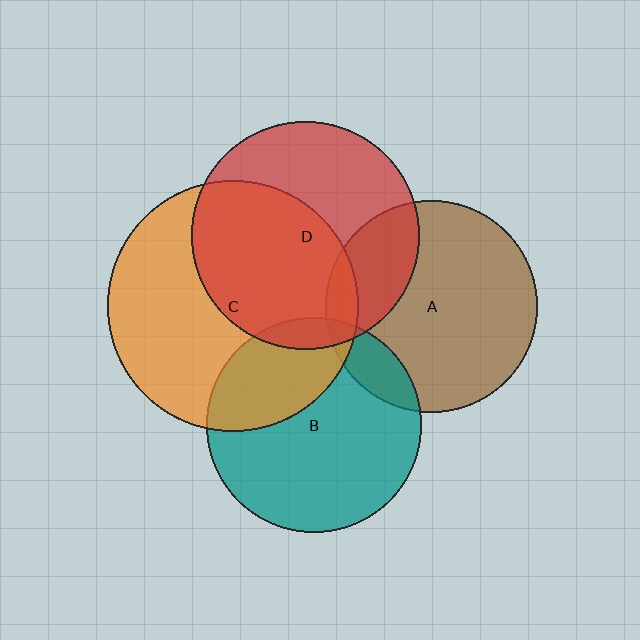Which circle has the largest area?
Circle C (orange).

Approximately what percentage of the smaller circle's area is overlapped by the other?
Approximately 55%.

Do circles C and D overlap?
Yes.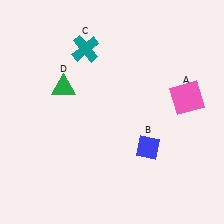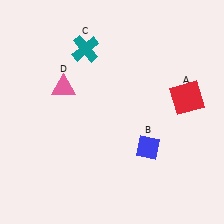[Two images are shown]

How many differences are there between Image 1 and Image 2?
There are 2 differences between the two images.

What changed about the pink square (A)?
In Image 1, A is pink. In Image 2, it changed to red.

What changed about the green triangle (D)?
In Image 1, D is green. In Image 2, it changed to pink.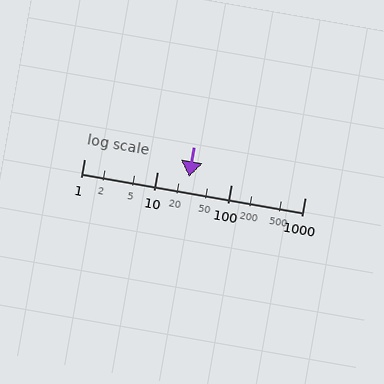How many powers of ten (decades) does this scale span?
The scale spans 3 decades, from 1 to 1000.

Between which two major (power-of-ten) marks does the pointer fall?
The pointer is between 10 and 100.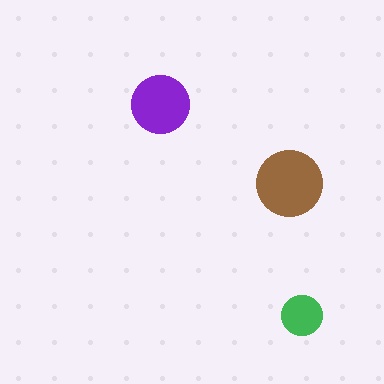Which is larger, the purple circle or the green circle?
The purple one.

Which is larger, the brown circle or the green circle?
The brown one.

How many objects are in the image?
There are 3 objects in the image.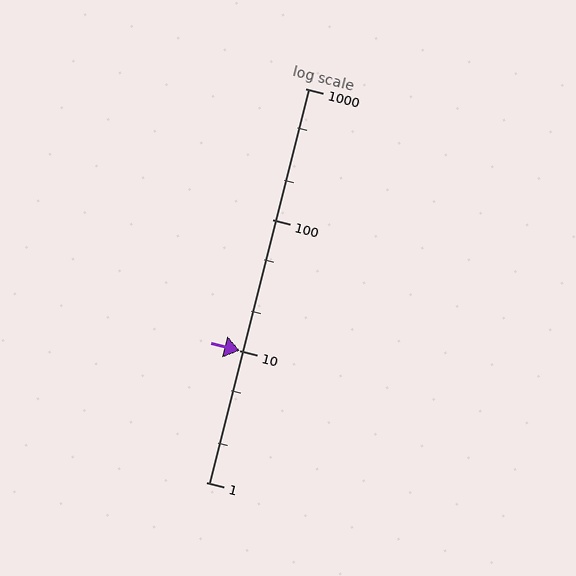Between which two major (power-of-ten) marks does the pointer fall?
The pointer is between 10 and 100.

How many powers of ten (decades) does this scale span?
The scale spans 3 decades, from 1 to 1000.